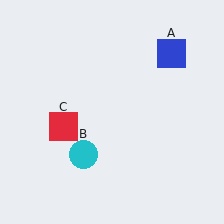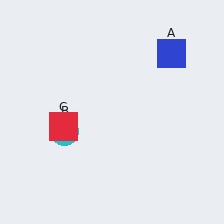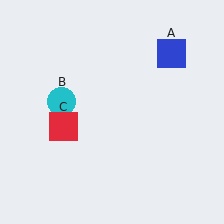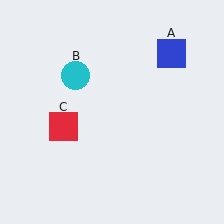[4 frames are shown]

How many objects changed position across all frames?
1 object changed position: cyan circle (object B).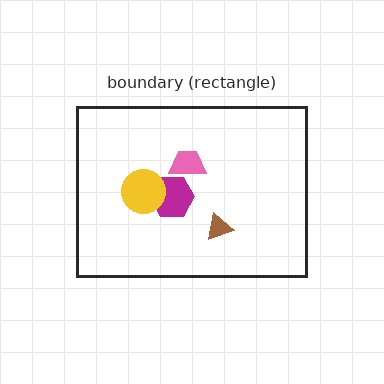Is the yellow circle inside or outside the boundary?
Inside.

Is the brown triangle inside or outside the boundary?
Inside.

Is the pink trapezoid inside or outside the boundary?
Inside.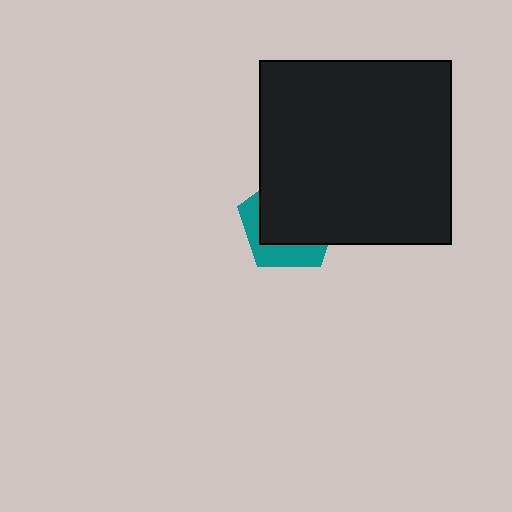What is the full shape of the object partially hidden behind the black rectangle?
The partially hidden object is a teal pentagon.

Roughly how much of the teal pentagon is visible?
A small part of it is visible (roughly 34%).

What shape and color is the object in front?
The object in front is a black rectangle.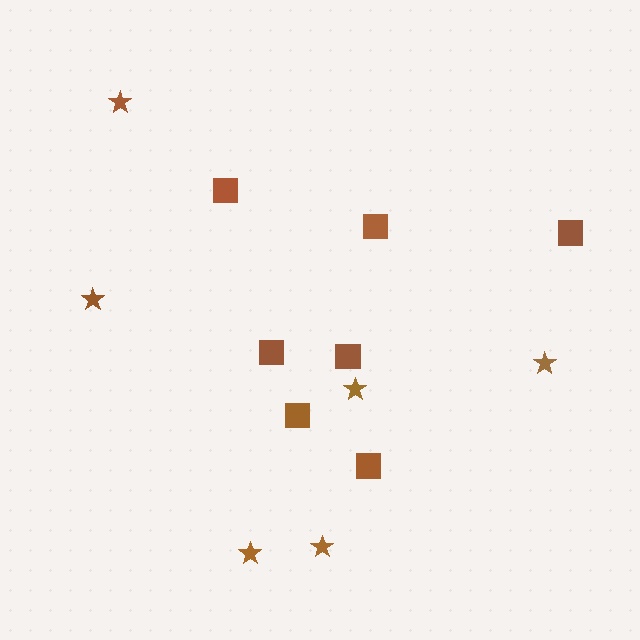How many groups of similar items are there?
There are 2 groups: one group of stars (6) and one group of squares (7).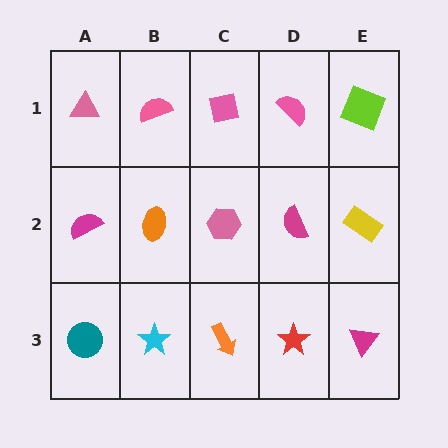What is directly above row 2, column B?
A pink semicircle.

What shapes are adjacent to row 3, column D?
A magenta semicircle (row 2, column D), an orange arrow (row 3, column C), a magenta triangle (row 3, column E).